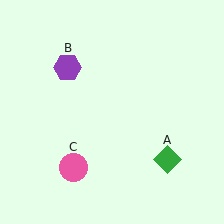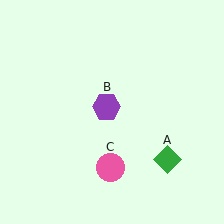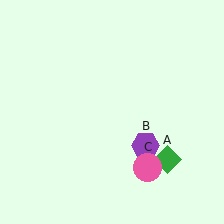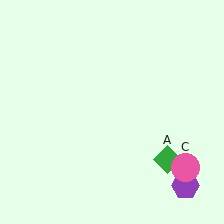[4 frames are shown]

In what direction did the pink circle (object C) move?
The pink circle (object C) moved right.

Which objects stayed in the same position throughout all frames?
Green diamond (object A) remained stationary.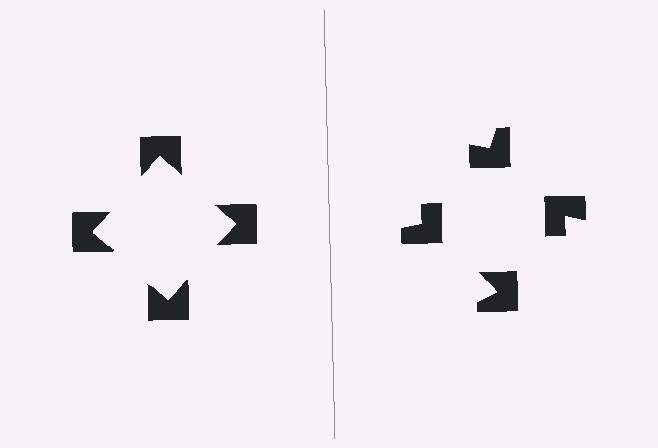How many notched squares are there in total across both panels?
8 — 4 on each side.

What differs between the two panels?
The notched squares are positioned identically on both sides; only the wedge orientations differ. On the left they align to a square; on the right they are misaligned.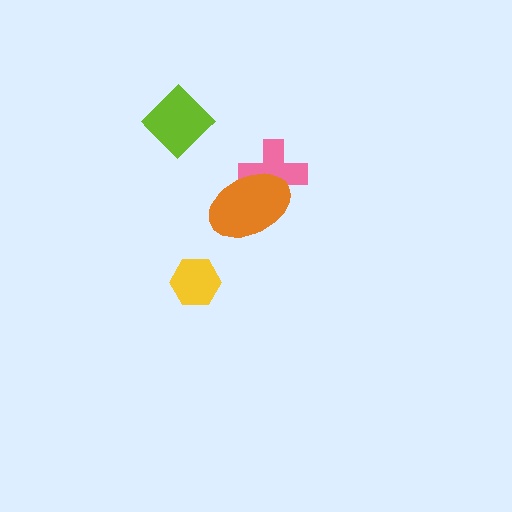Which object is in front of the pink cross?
The orange ellipse is in front of the pink cross.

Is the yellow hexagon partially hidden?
No, no other shape covers it.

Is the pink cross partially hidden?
Yes, it is partially covered by another shape.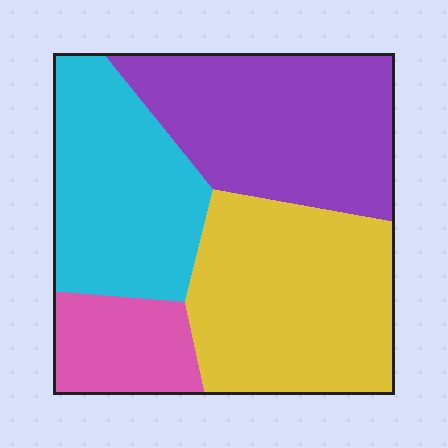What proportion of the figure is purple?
Purple covers about 30% of the figure.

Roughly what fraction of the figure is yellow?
Yellow covers roughly 30% of the figure.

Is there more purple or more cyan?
Purple.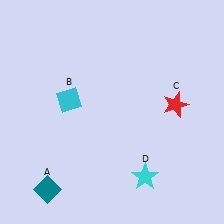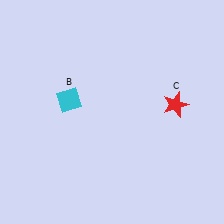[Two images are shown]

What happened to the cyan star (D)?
The cyan star (D) was removed in Image 2. It was in the bottom-right area of Image 1.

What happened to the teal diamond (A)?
The teal diamond (A) was removed in Image 2. It was in the bottom-left area of Image 1.